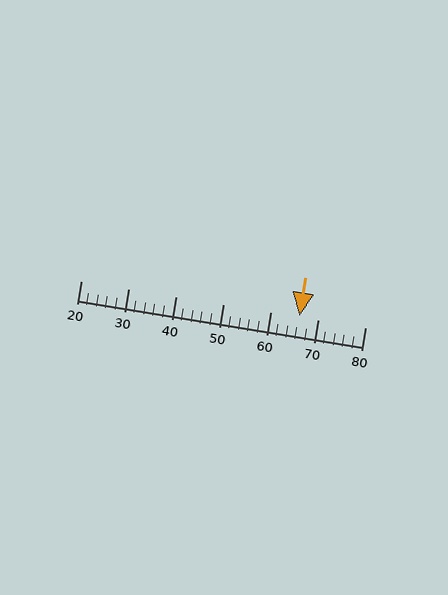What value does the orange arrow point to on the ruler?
The orange arrow points to approximately 66.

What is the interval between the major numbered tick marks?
The major tick marks are spaced 10 units apart.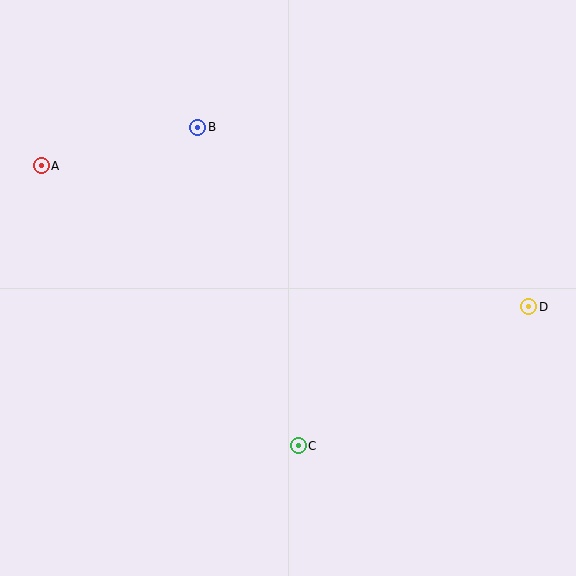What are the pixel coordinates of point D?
Point D is at (529, 307).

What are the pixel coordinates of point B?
Point B is at (198, 127).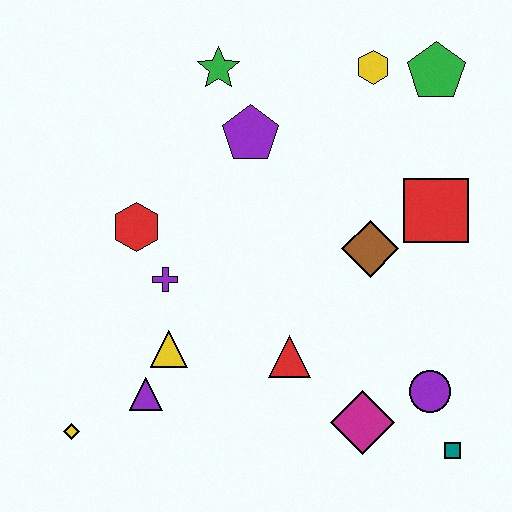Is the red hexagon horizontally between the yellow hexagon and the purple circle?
No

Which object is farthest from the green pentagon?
The yellow diamond is farthest from the green pentagon.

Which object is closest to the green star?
The purple pentagon is closest to the green star.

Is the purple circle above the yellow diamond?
Yes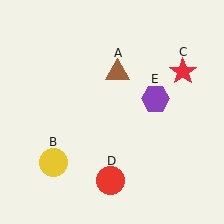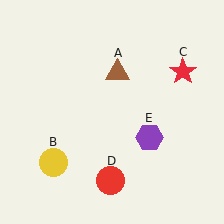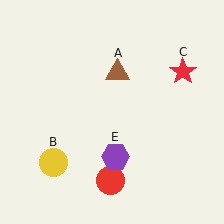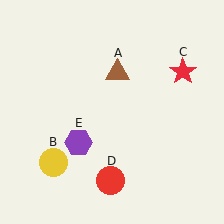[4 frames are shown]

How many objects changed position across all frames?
1 object changed position: purple hexagon (object E).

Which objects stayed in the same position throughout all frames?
Brown triangle (object A) and yellow circle (object B) and red star (object C) and red circle (object D) remained stationary.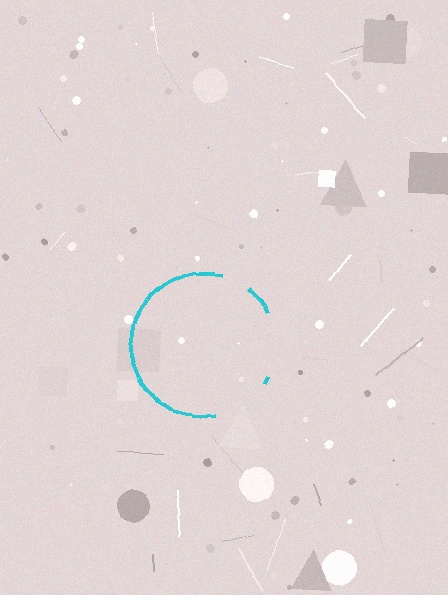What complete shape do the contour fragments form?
The contour fragments form a circle.